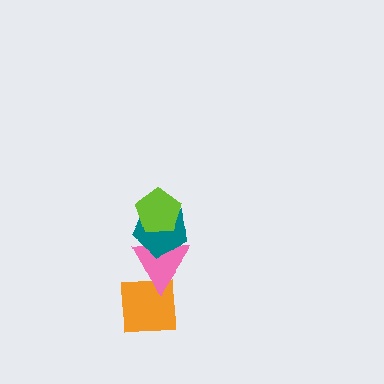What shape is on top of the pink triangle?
The teal pentagon is on top of the pink triangle.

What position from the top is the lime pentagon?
The lime pentagon is 1st from the top.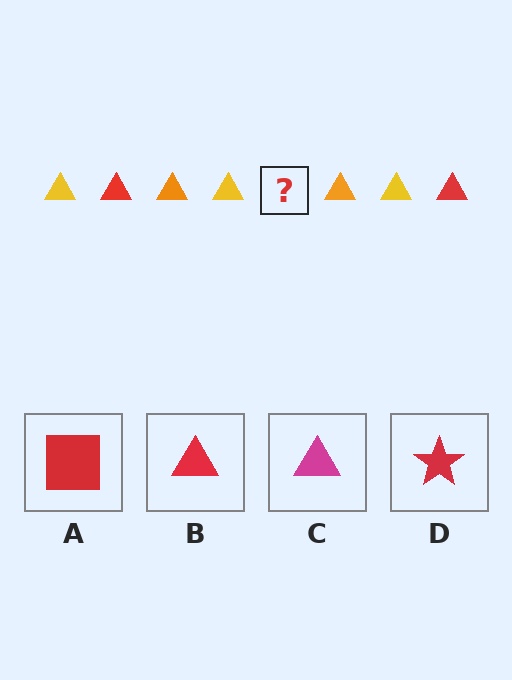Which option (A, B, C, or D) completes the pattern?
B.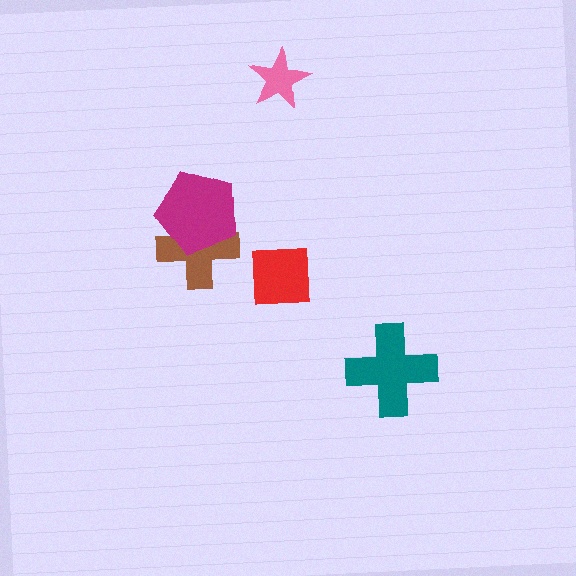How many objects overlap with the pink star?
0 objects overlap with the pink star.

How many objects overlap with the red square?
0 objects overlap with the red square.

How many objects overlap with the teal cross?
0 objects overlap with the teal cross.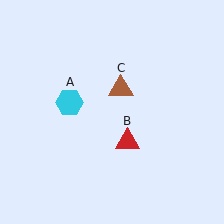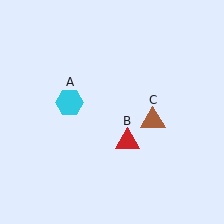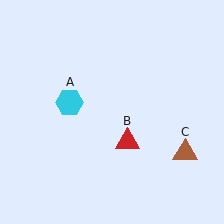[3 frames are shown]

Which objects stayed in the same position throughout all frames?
Cyan hexagon (object A) and red triangle (object B) remained stationary.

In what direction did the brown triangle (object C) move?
The brown triangle (object C) moved down and to the right.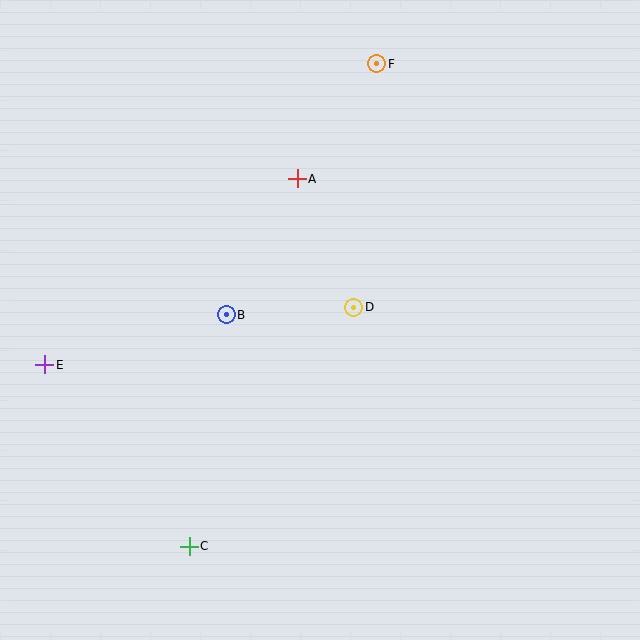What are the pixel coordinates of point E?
Point E is at (45, 365).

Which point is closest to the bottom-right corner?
Point D is closest to the bottom-right corner.